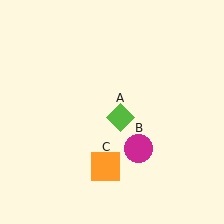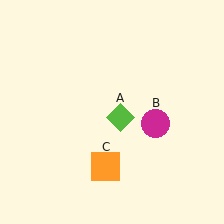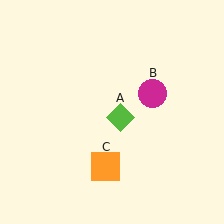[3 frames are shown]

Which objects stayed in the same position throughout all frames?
Lime diamond (object A) and orange square (object C) remained stationary.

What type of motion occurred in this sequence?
The magenta circle (object B) rotated counterclockwise around the center of the scene.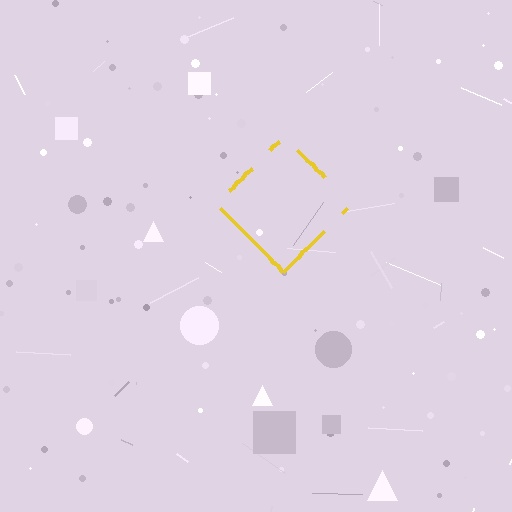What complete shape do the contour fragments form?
The contour fragments form a diamond.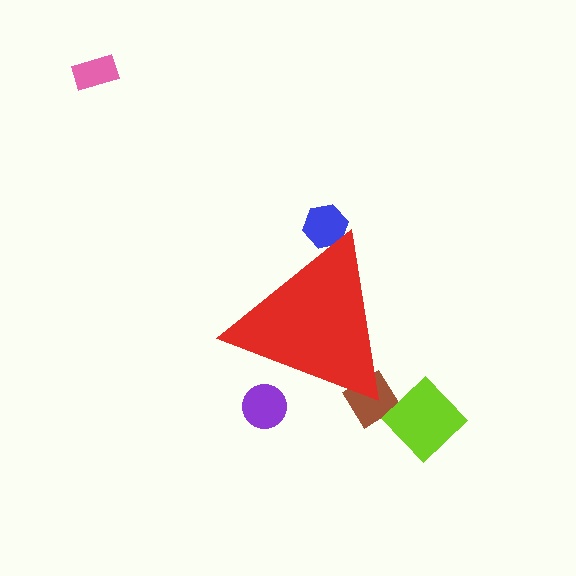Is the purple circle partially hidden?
Yes, the purple circle is partially hidden behind the red triangle.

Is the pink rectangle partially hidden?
No, the pink rectangle is fully visible.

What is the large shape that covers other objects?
A red triangle.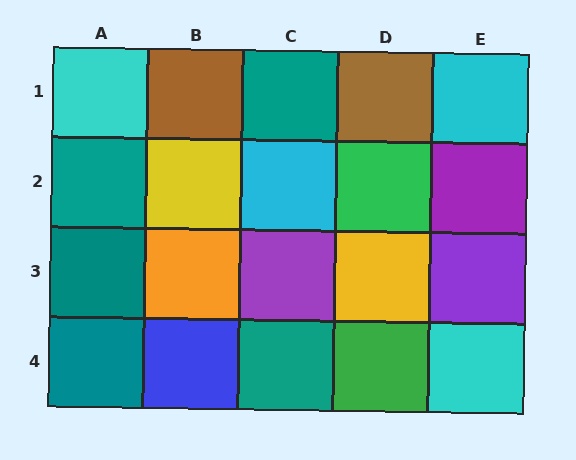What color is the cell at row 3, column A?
Teal.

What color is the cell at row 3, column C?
Purple.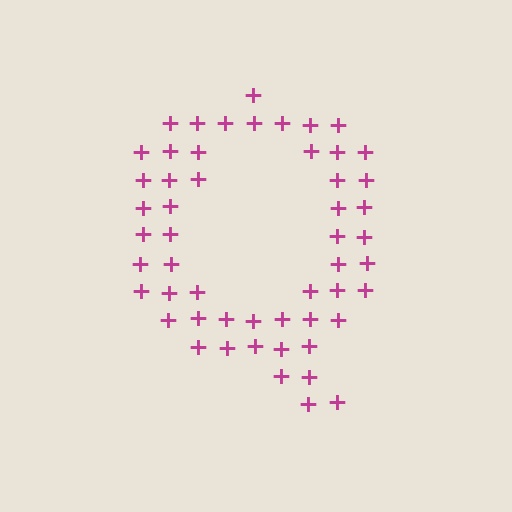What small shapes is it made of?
It is made of small plus signs.